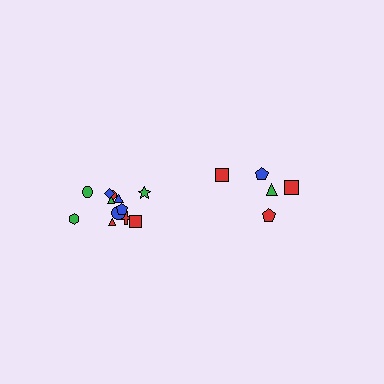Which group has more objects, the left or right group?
The left group.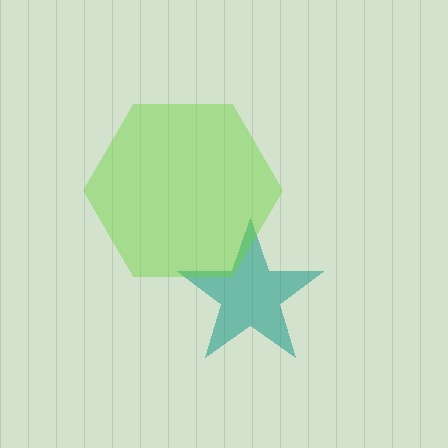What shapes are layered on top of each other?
The layered shapes are: a teal star, a lime hexagon.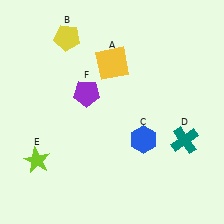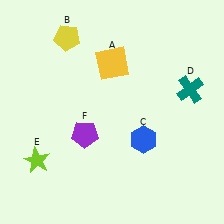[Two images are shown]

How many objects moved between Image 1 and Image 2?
2 objects moved between the two images.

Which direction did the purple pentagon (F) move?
The purple pentagon (F) moved down.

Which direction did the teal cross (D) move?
The teal cross (D) moved up.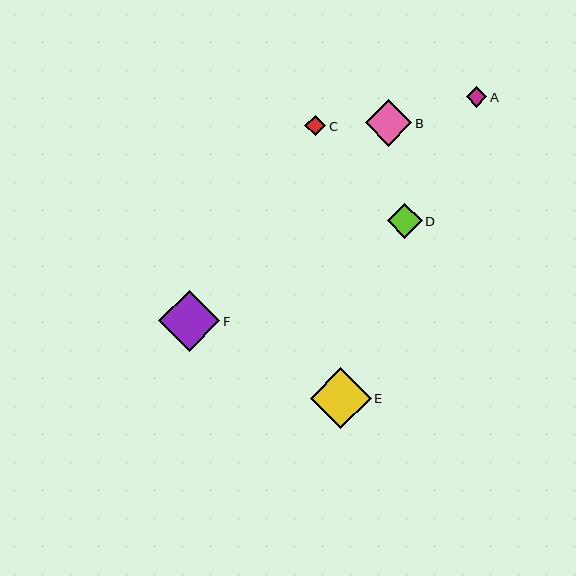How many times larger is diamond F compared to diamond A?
Diamond F is approximately 3.0 times the size of diamond A.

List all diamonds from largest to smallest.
From largest to smallest: E, F, B, D, C, A.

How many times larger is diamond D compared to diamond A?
Diamond D is approximately 1.7 times the size of diamond A.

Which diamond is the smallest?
Diamond A is the smallest with a size of approximately 21 pixels.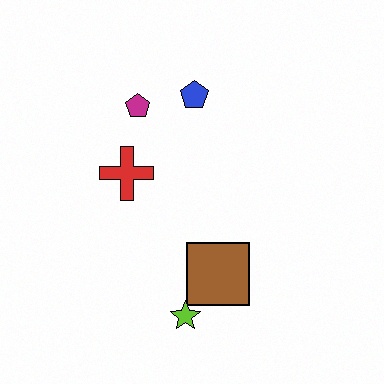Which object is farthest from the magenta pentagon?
The lime star is farthest from the magenta pentagon.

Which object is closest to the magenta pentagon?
The blue pentagon is closest to the magenta pentagon.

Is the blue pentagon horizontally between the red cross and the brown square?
Yes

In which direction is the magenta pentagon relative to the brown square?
The magenta pentagon is above the brown square.